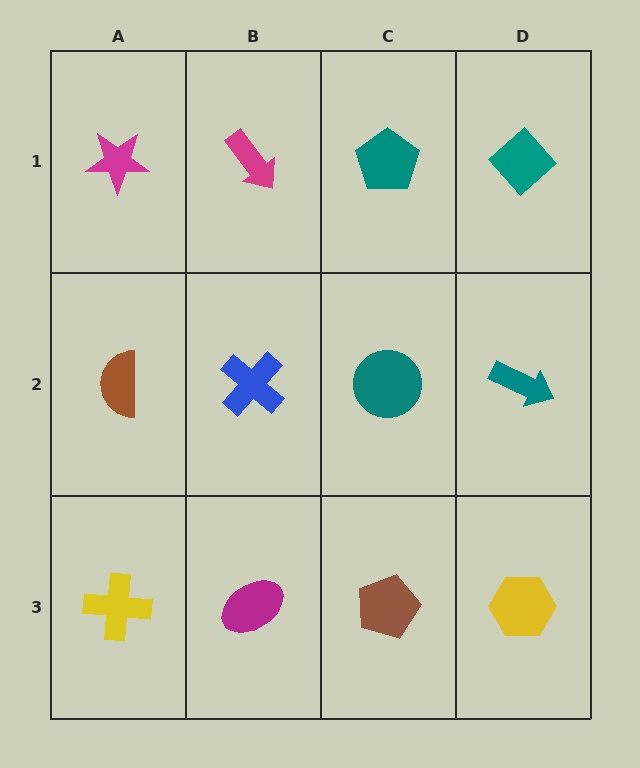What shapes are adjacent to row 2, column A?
A magenta star (row 1, column A), a yellow cross (row 3, column A), a blue cross (row 2, column B).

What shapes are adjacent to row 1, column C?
A teal circle (row 2, column C), a magenta arrow (row 1, column B), a teal diamond (row 1, column D).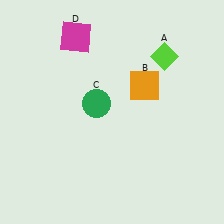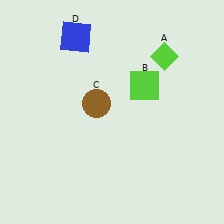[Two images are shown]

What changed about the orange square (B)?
In Image 1, B is orange. In Image 2, it changed to lime.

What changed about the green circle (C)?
In Image 1, C is green. In Image 2, it changed to brown.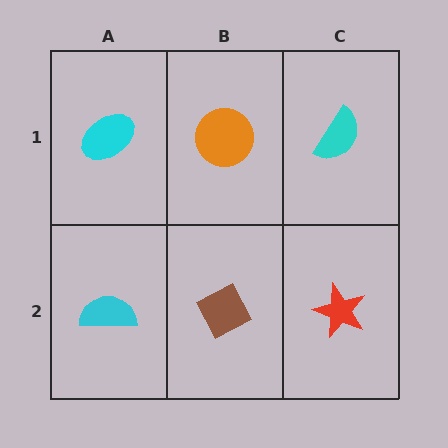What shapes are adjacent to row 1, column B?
A brown diamond (row 2, column B), a cyan ellipse (row 1, column A), a cyan semicircle (row 1, column C).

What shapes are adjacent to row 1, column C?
A red star (row 2, column C), an orange circle (row 1, column B).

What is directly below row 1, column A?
A cyan semicircle.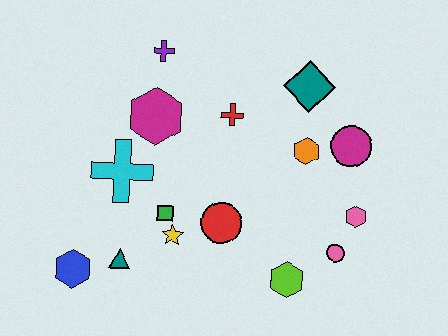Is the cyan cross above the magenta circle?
No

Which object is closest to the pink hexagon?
The pink circle is closest to the pink hexagon.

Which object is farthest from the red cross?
The blue hexagon is farthest from the red cross.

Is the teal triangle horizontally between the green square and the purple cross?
No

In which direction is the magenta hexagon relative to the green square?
The magenta hexagon is above the green square.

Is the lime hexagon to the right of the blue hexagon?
Yes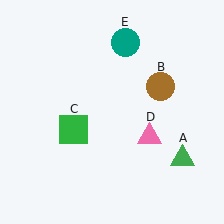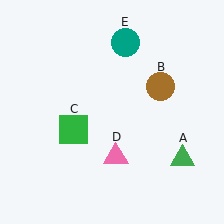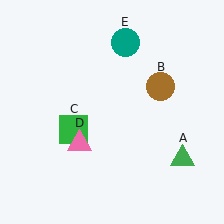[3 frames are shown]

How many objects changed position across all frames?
1 object changed position: pink triangle (object D).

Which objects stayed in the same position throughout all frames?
Green triangle (object A) and brown circle (object B) and green square (object C) and teal circle (object E) remained stationary.